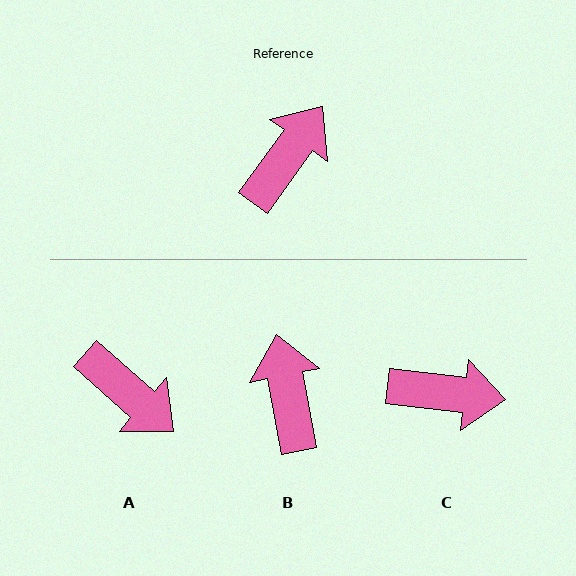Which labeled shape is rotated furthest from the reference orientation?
A, about 95 degrees away.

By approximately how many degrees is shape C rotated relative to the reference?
Approximately 61 degrees clockwise.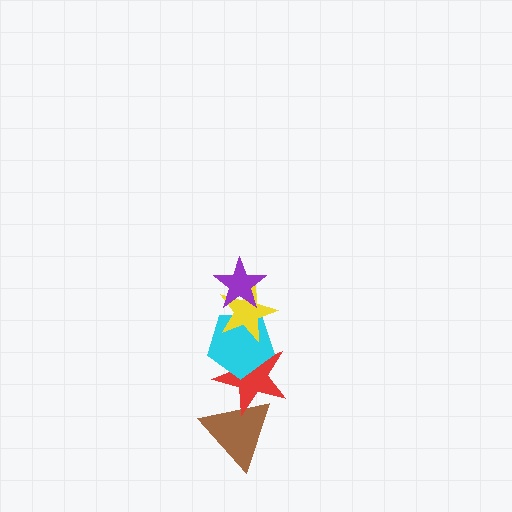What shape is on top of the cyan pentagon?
The yellow star is on top of the cyan pentagon.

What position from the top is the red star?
The red star is 4th from the top.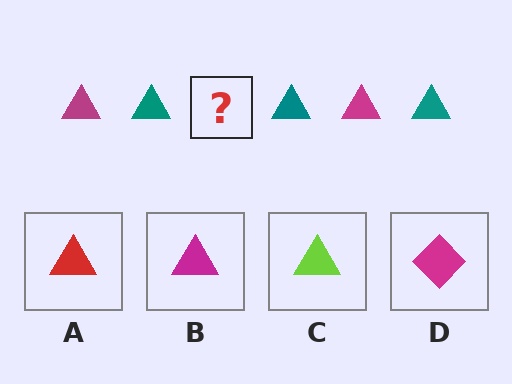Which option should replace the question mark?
Option B.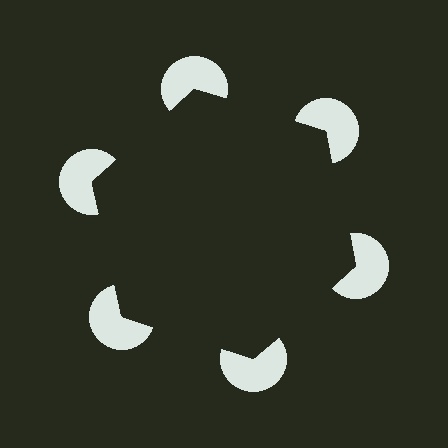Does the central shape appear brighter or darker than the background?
It typically appears slightly darker than the background, even though no actual brightness change is drawn.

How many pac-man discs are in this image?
There are 6 — one at each vertex of the illusory hexagon.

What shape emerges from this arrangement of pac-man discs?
An illusory hexagon — its edges are inferred from the aligned wedge cuts in the pac-man discs, not physically drawn.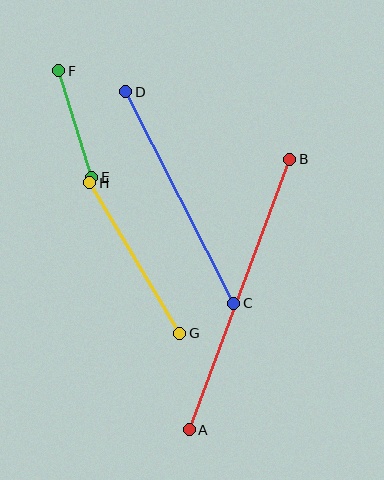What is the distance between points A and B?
The distance is approximately 288 pixels.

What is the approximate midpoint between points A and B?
The midpoint is at approximately (240, 295) pixels.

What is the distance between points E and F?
The distance is approximately 111 pixels.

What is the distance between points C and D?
The distance is approximately 237 pixels.